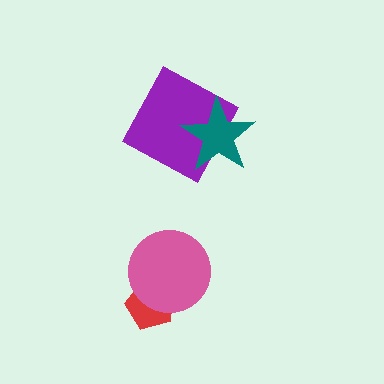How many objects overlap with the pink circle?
1 object overlaps with the pink circle.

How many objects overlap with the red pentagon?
1 object overlaps with the red pentagon.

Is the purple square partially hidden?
Yes, it is partially covered by another shape.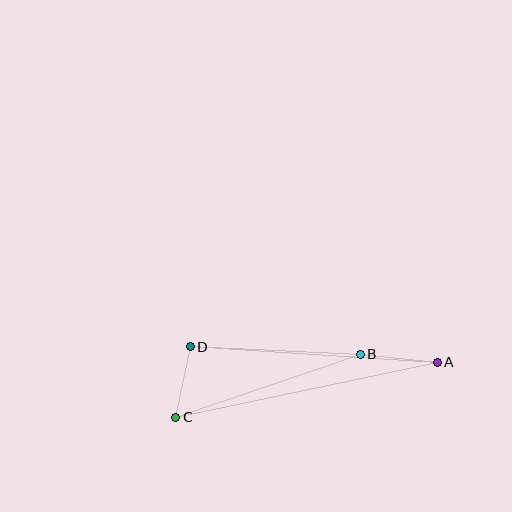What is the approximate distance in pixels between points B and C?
The distance between B and C is approximately 195 pixels.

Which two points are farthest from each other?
Points A and C are farthest from each other.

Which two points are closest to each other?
Points C and D are closest to each other.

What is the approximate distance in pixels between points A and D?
The distance between A and D is approximately 248 pixels.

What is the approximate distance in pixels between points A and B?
The distance between A and B is approximately 78 pixels.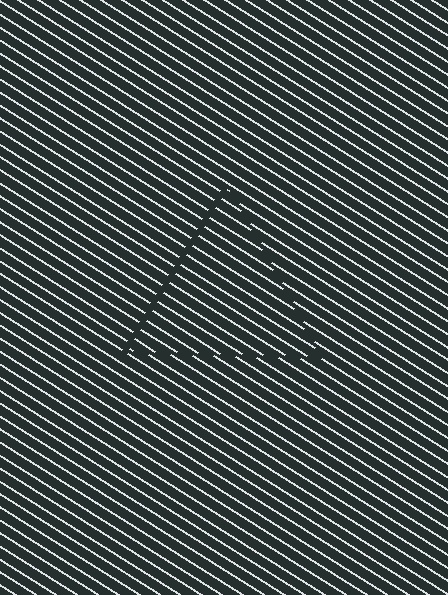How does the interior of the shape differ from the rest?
The interior of the shape contains the same grating, shifted by half a period — the contour is defined by the phase discontinuity where line-ends from the inner and outer gratings abut.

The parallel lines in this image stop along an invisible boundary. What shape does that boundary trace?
An illusory triangle. The interior of the shape contains the same grating, shifted by half a period — the contour is defined by the phase discontinuity where line-ends from the inner and outer gratings abut.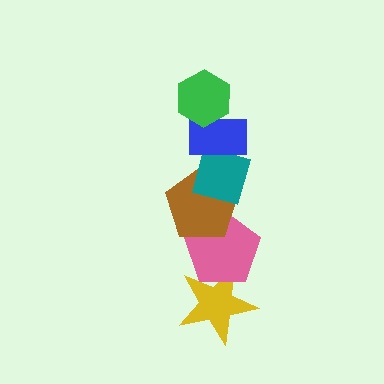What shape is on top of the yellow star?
The pink pentagon is on top of the yellow star.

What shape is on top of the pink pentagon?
The brown pentagon is on top of the pink pentagon.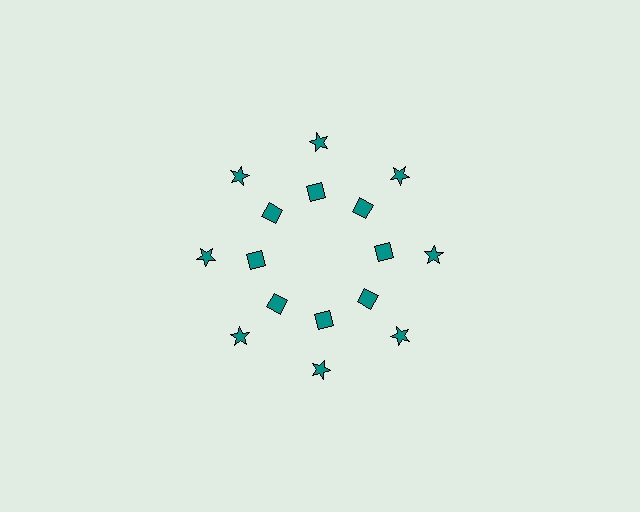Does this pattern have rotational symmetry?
Yes, this pattern has 8-fold rotational symmetry. It looks the same after rotating 45 degrees around the center.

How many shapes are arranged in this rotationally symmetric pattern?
There are 16 shapes, arranged in 8 groups of 2.